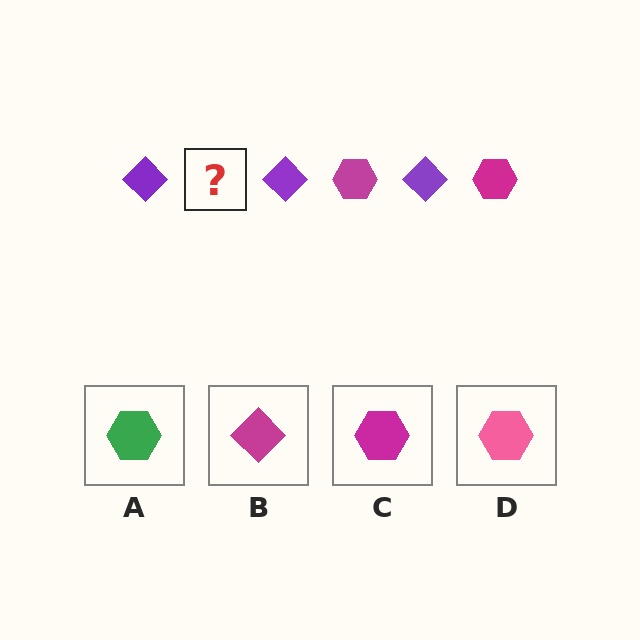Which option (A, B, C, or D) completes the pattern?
C.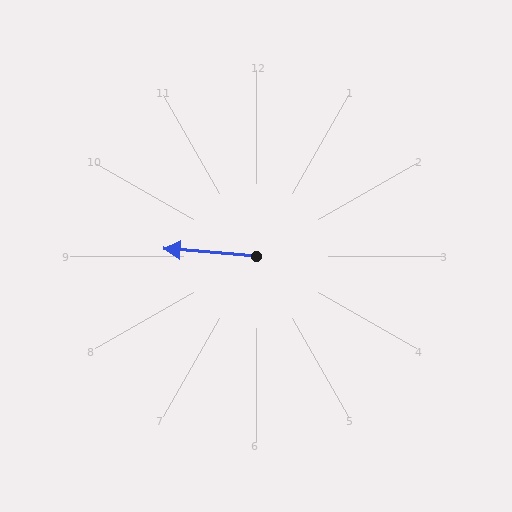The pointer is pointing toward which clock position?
Roughly 9 o'clock.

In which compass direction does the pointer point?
West.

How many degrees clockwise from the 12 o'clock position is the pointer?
Approximately 275 degrees.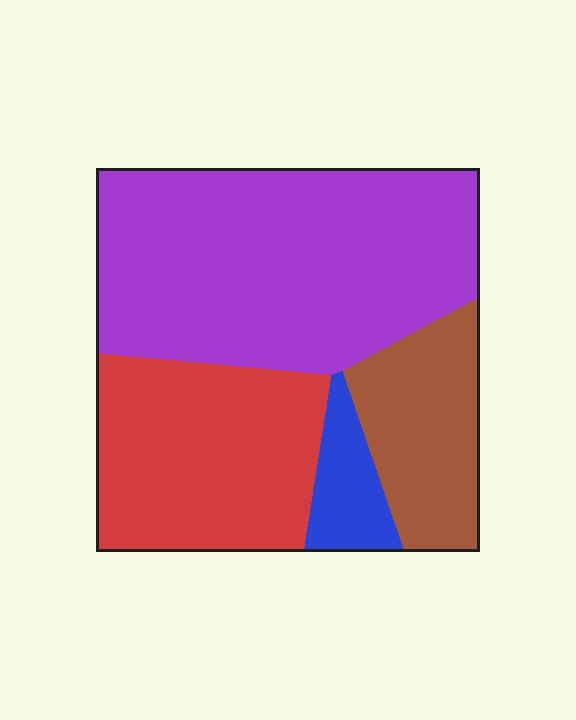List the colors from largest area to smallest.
From largest to smallest: purple, red, brown, blue.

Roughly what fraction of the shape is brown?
Brown covers about 15% of the shape.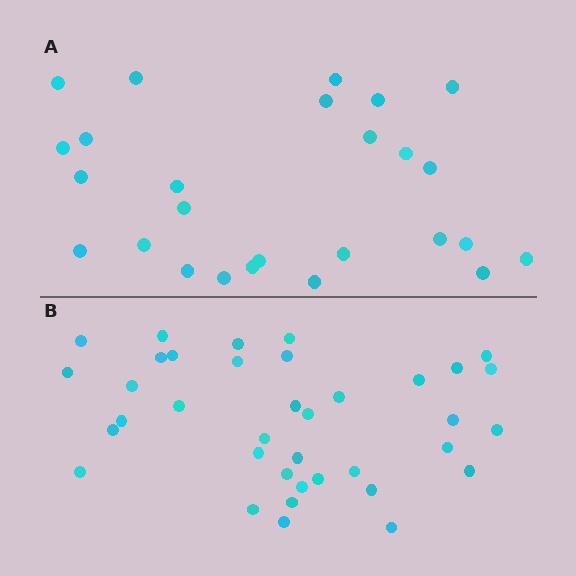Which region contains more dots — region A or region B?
Region B (the bottom region) has more dots.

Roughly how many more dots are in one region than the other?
Region B has roughly 12 or so more dots than region A.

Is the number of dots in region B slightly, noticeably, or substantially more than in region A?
Region B has noticeably more, but not dramatically so. The ratio is roughly 1.4 to 1.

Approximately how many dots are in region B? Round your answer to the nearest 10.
About 40 dots. (The exact count is 37, which rounds to 40.)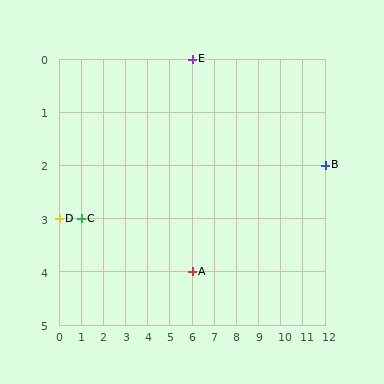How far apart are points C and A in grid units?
Points C and A are 5 columns and 1 row apart (about 5.1 grid units diagonally).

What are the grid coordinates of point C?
Point C is at grid coordinates (1, 3).